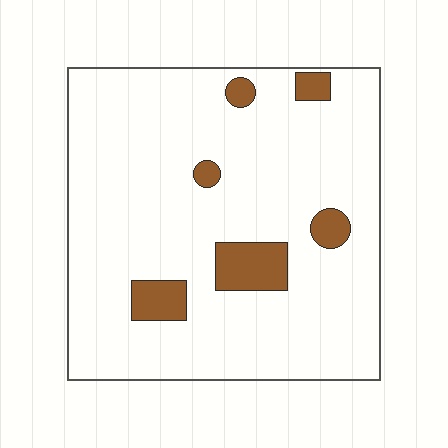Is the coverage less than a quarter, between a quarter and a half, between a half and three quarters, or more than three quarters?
Less than a quarter.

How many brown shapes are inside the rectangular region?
6.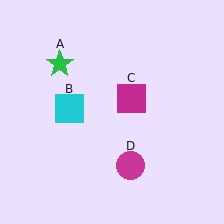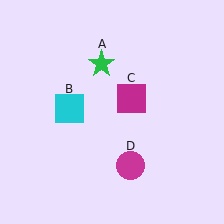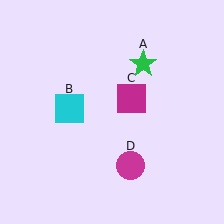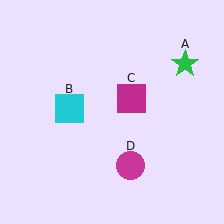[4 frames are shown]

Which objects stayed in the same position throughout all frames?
Cyan square (object B) and magenta square (object C) and magenta circle (object D) remained stationary.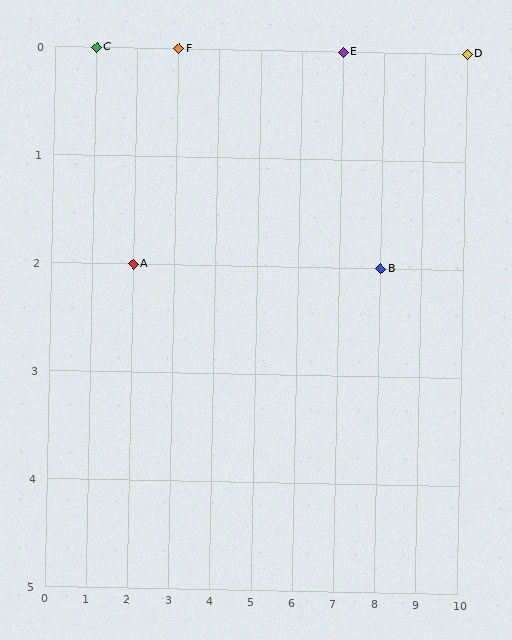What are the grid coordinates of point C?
Point C is at grid coordinates (1, 0).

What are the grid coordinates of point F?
Point F is at grid coordinates (3, 0).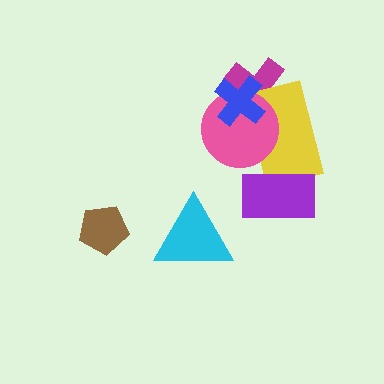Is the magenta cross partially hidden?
Yes, it is partially covered by another shape.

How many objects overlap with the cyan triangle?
0 objects overlap with the cyan triangle.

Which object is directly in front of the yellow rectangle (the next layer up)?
The pink circle is directly in front of the yellow rectangle.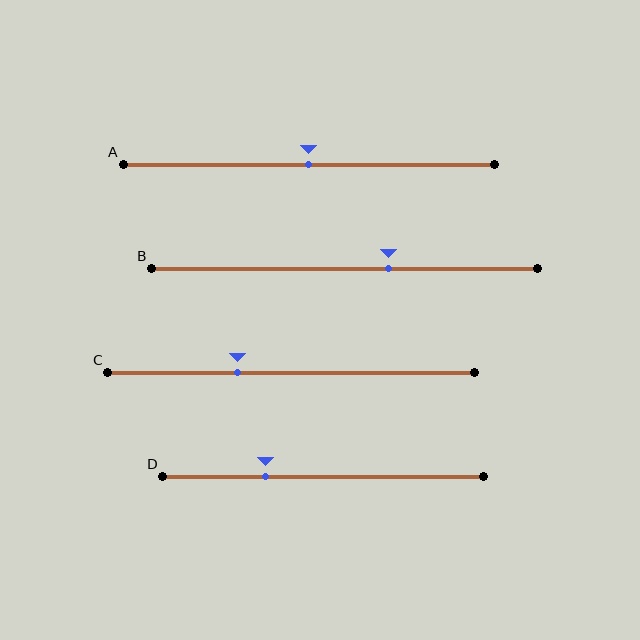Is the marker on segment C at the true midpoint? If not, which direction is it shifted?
No, the marker on segment C is shifted to the left by about 15% of the segment length.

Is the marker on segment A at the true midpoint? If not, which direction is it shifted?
Yes, the marker on segment A is at the true midpoint.